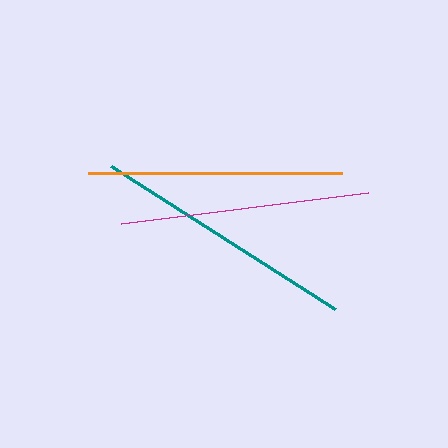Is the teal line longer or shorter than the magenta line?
The teal line is longer than the magenta line.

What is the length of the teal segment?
The teal segment is approximately 265 pixels long.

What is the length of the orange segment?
The orange segment is approximately 254 pixels long.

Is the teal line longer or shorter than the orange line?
The teal line is longer than the orange line.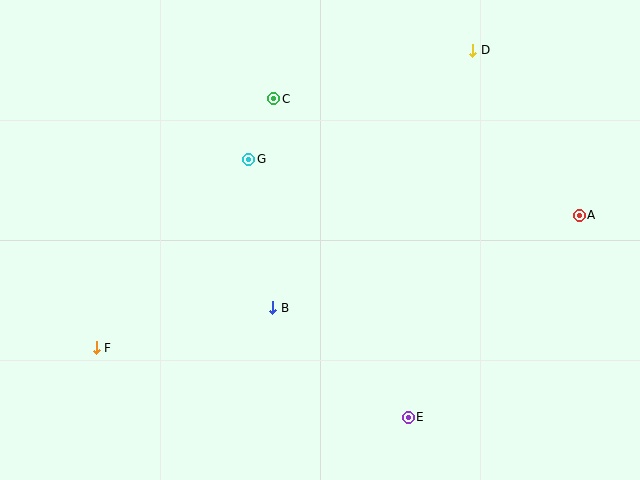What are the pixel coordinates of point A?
Point A is at (579, 215).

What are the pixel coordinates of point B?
Point B is at (273, 308).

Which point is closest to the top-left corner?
Point C is closest to the top-left corner.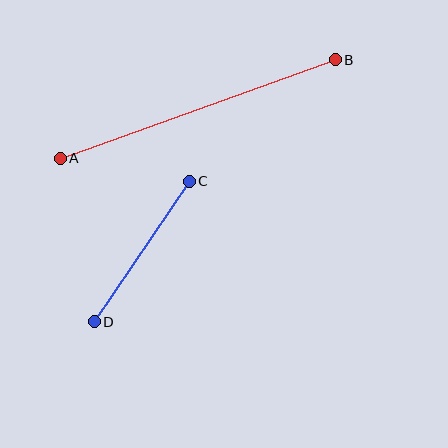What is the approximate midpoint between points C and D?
The midpoint is at approximately (142, 252) pixels.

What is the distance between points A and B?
The distance is approximately 292 pixels.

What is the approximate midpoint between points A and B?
The midpoint is at approximately (198, 109) pixels.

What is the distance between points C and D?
The distance is approximately 170 pixels.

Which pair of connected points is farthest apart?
Points A and B are farthest apart.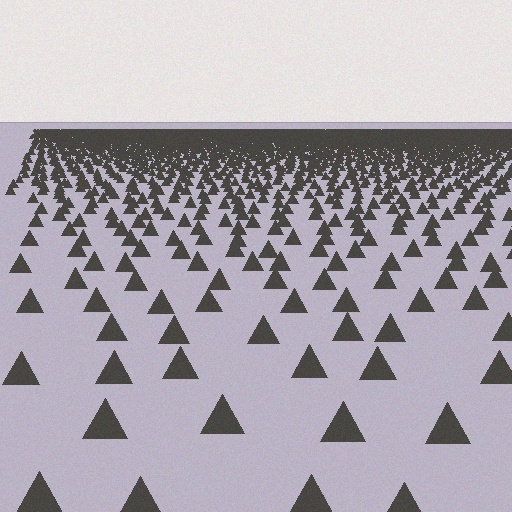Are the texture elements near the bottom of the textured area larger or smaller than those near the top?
Larger. Near the bottom, elements are closer to the viewer and appear at a bigger on-screen size.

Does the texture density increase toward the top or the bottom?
Density increases toward the top.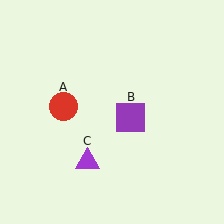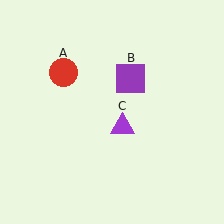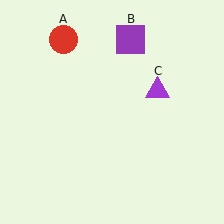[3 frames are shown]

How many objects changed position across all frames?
3 objects changed position: red circle (object A), purple square (object B), purple triangle (object C).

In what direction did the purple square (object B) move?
The purple square (object B) moved up.